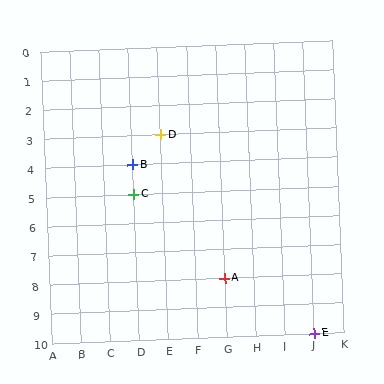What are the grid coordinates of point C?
Point C is at grid coordinates (D, 5).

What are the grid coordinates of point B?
Point B is at grid coordinates (D, 4).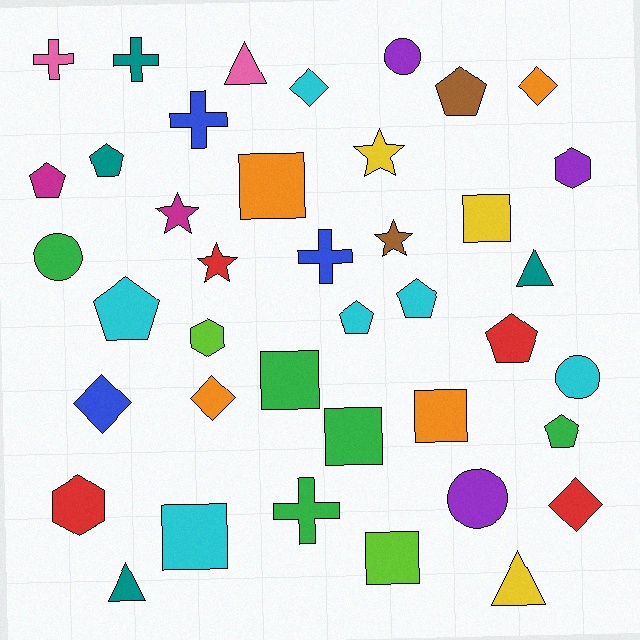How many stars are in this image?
There are 4 stars.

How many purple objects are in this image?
There are 3 purple objects.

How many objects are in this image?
There are 40 objects.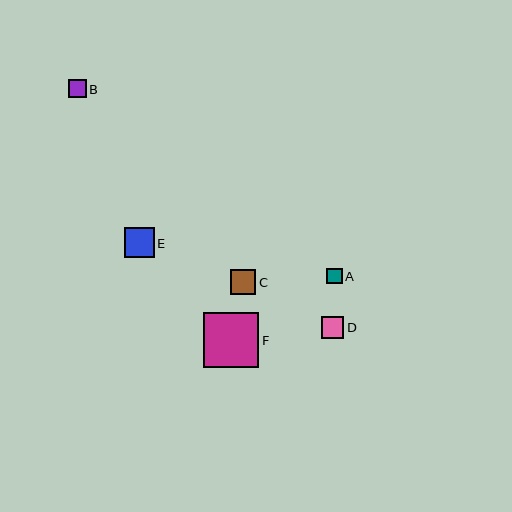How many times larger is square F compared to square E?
Square F is approximately 1.8 times the size of square E.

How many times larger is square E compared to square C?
Square E is approximately 1.2 times the size of square C.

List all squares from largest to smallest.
From largest to smallest: F, E, C, D, B, A.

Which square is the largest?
Square F is the largest with a size of approximately 55 pixels.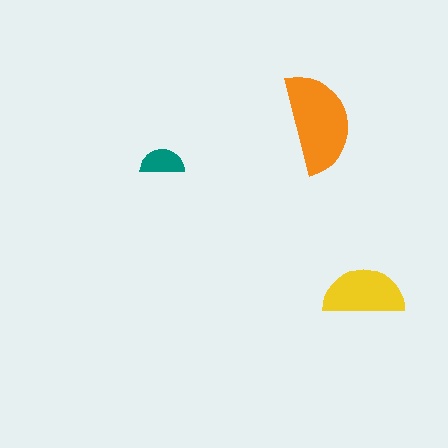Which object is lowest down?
The yellow semicircle is bottommost.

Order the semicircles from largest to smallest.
the orange one, the yellow one, the teal one.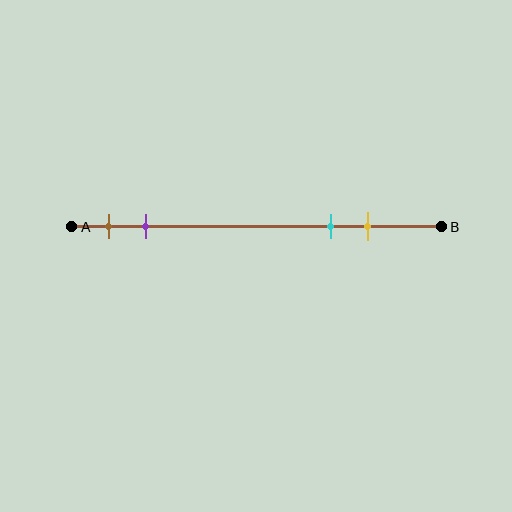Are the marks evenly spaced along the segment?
No, the marks are not evenly spaced.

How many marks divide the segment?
There are 4 marks dividing the segment.